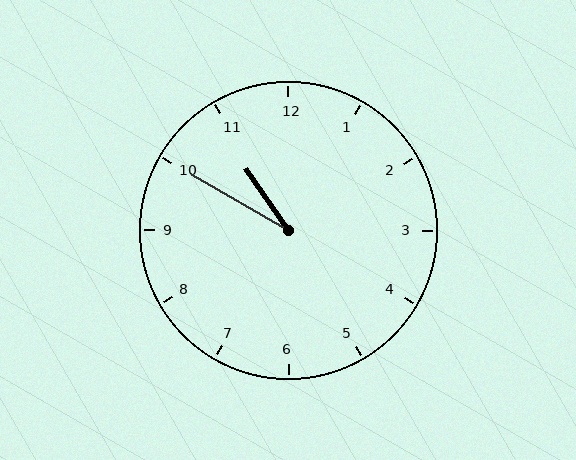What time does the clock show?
10:50.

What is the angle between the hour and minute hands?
Approximately 25 degrees.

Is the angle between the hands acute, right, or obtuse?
It is acute.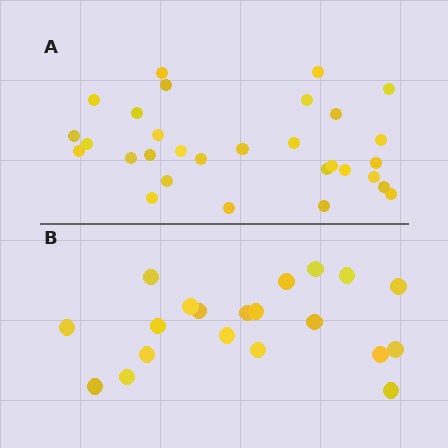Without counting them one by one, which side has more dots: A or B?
Region A (the top region) has more dots.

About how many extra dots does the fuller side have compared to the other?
Region A has roughly 10 or so more dots than region B.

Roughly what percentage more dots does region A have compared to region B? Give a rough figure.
About 50% more.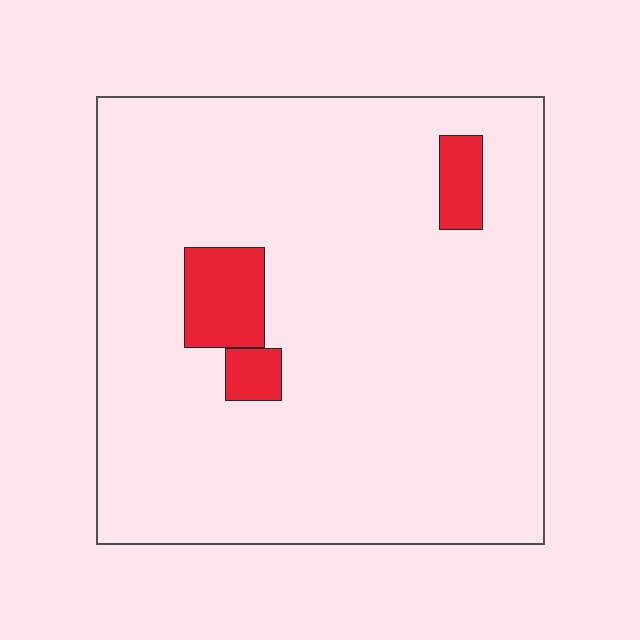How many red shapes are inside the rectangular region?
3.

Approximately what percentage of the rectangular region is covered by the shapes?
Approximately 10%.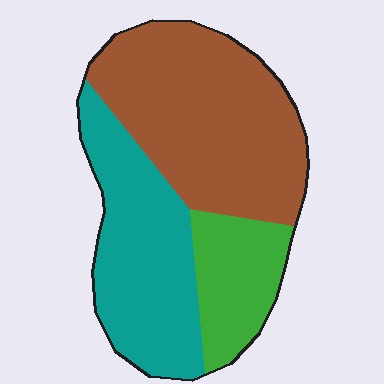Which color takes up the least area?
Green, at roughly 20%.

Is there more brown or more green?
Brown.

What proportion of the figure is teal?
Teal covers 35% of the figure.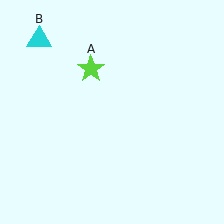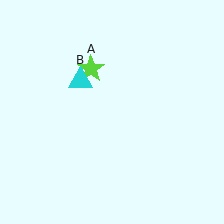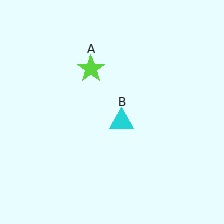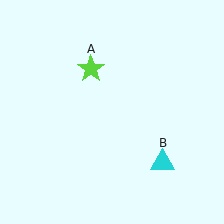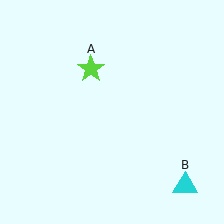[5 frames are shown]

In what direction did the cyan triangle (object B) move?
The cyan triangle (object B) moved down and to the right.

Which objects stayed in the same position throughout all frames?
Lime star (object A) remained stationary.